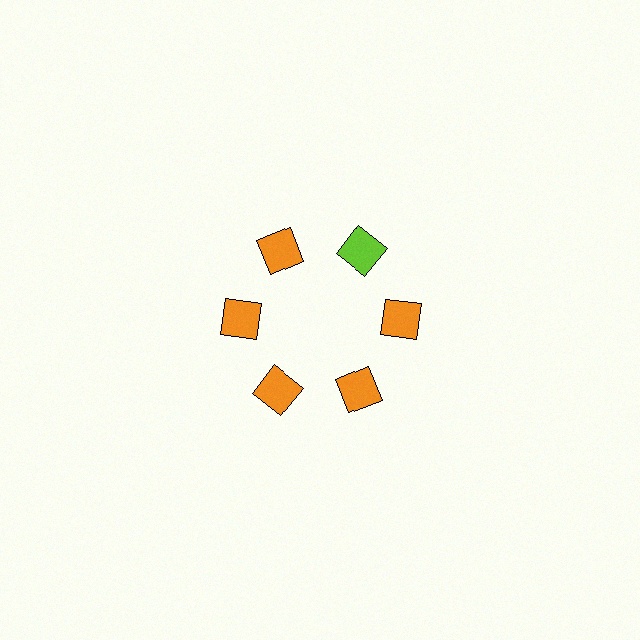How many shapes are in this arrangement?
There are 6 shapes arranged in a ring pattern.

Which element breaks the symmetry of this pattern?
The lime square at roughly the 1 o'clock position breaks the symmetry. All other shapes are orange squares.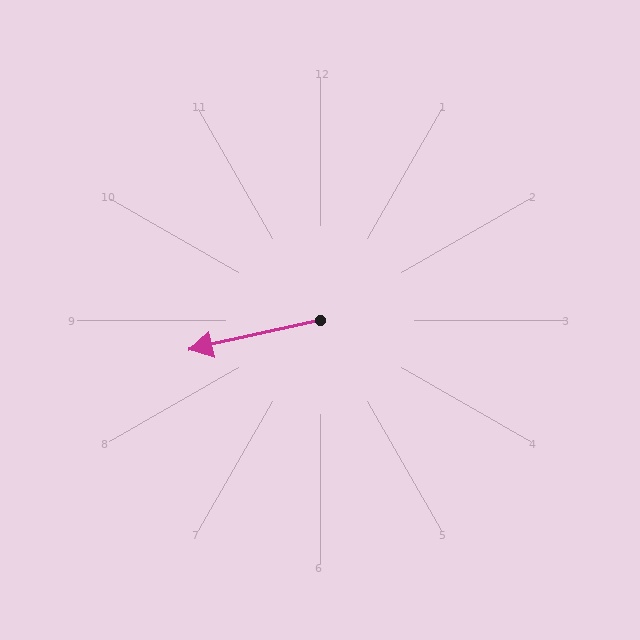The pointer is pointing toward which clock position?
Roughly 9 o'clock.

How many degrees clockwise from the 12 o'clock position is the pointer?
Approximately 257 degrees.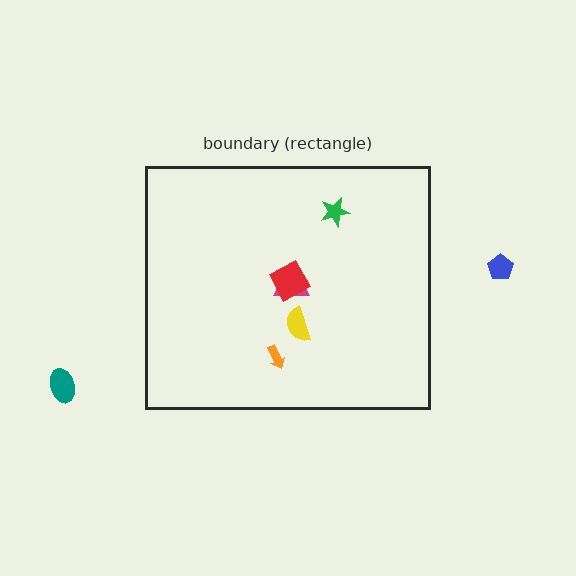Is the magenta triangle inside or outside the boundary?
Inside.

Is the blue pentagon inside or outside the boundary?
Outside.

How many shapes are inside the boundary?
5 inside, 2 outside.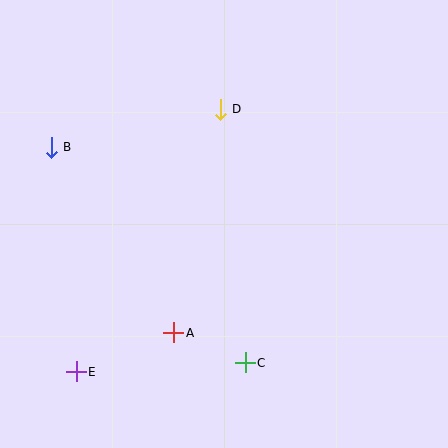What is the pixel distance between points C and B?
The distance between C and B is 290 pixels.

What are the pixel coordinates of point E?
Point E is at (76, 372).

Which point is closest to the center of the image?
Point D at (220, 109) is closest to the center.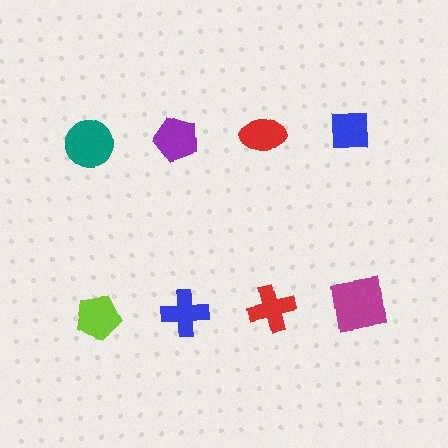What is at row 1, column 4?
A blue square.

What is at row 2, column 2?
A blue cross.